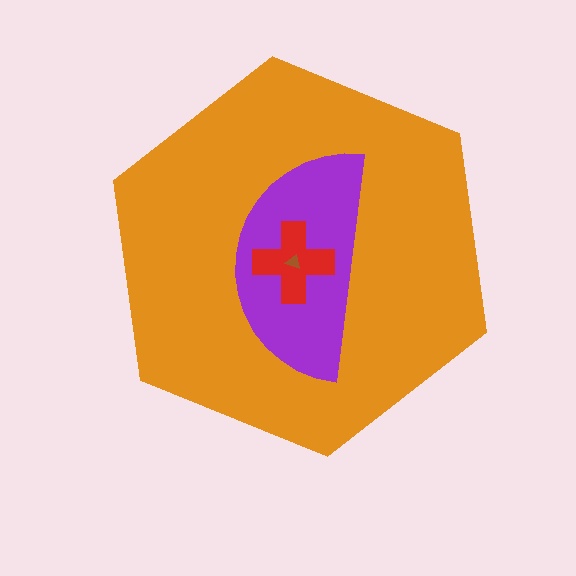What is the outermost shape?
The orange hexagon.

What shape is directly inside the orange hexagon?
The purple semicircle.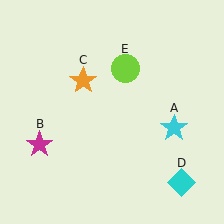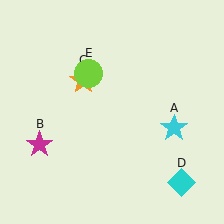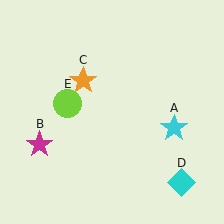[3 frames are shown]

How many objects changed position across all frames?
1 object changed position: lime circle (object E).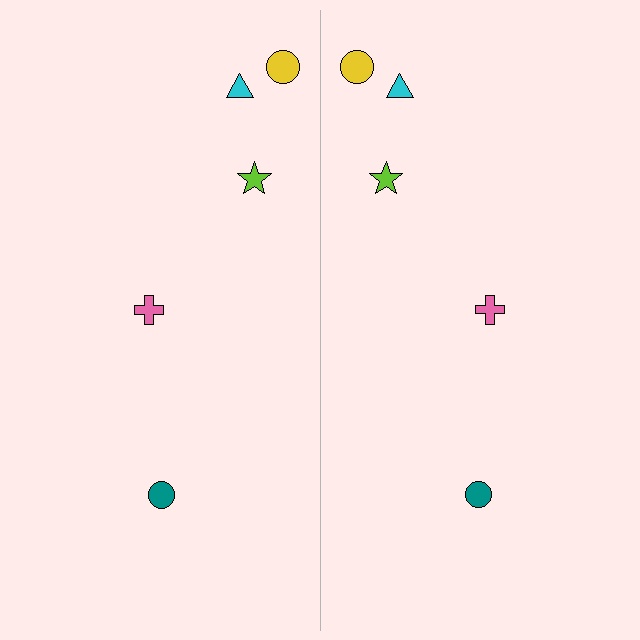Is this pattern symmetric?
Yes, this pattern has bilateral (reflection) symmetry.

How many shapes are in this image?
There are 10 shapes in this image.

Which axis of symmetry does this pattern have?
The pattern has a vertical axis of symmetry running through the center of the image.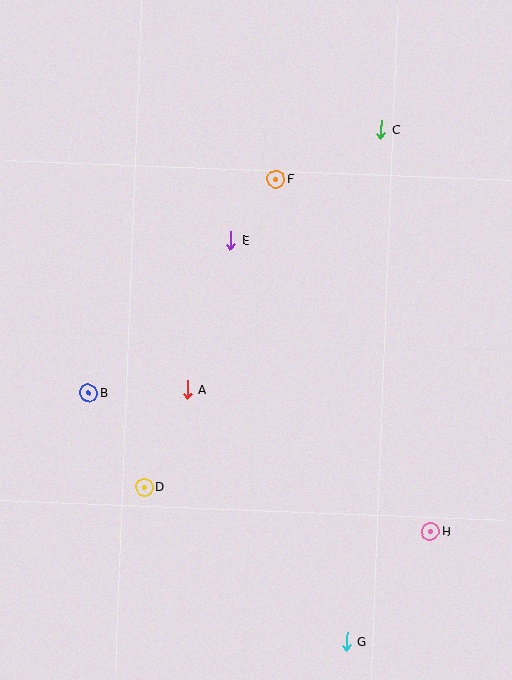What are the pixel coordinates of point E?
Point E is at (231, 240).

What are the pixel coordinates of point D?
Point D is at (144, 487).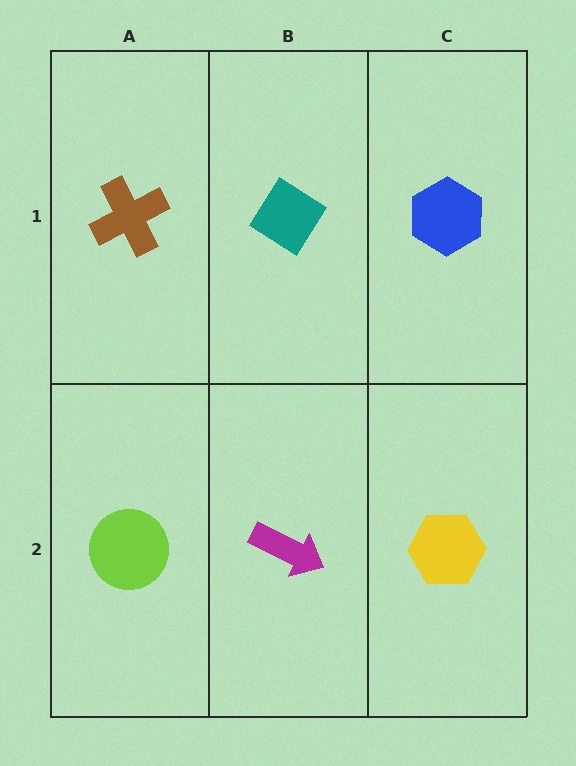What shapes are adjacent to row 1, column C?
A yellow hexagon (row 2, column C), a teal diamond (row 1, column B).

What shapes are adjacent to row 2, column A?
A brown cross (row 1, column A), a magenta arrow (row 2, column B).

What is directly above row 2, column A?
A brown cross.